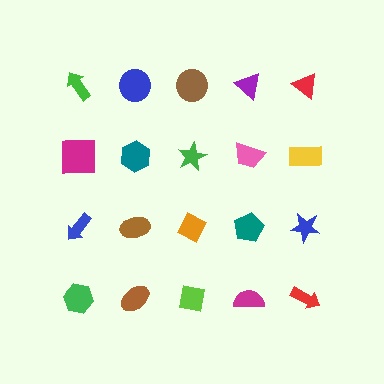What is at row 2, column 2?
A teal hexagon.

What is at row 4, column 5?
A red arrow.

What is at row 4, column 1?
A green hexagon.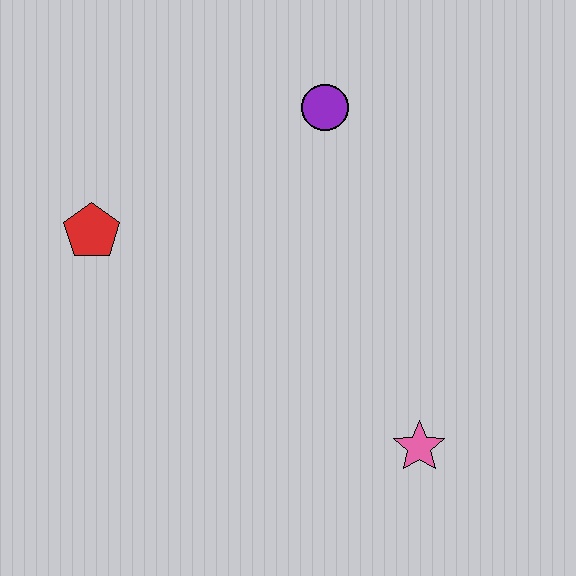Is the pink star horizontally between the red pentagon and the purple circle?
No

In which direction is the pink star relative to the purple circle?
The pink star is below the purple circle.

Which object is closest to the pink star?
The purple circle is closest to the pink star.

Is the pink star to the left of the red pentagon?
No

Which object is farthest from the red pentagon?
The pink star is farthest from the red pentagon.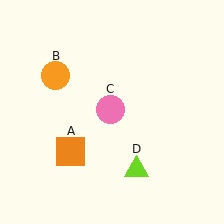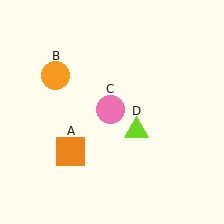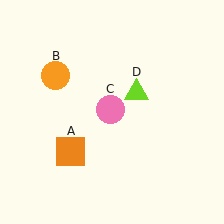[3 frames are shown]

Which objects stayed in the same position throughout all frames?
Orange square (object A) and orange circle (object B) and pink circle (object C) remained stationary.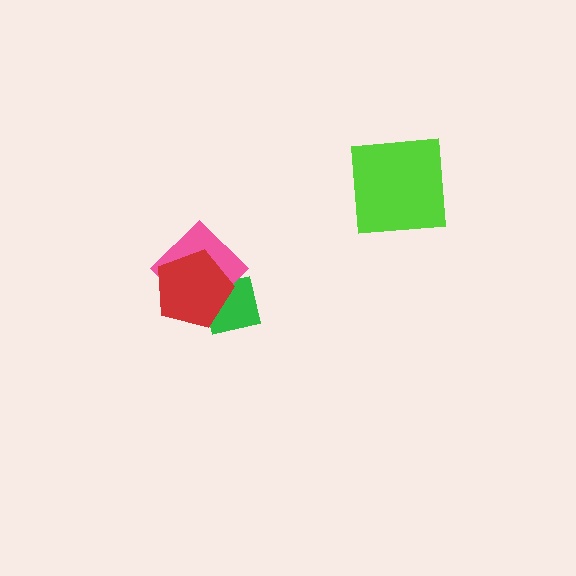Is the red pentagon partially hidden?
No, no other shape covers it.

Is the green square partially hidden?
Yes, it is partially covered by another shape.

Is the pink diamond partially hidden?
Yes, it is partially covered by another shape.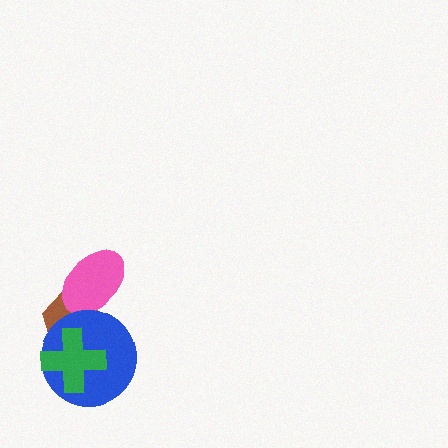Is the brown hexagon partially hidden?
Yes, it is partially covered by another shape.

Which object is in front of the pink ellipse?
The blue circle is in front of the pink ellipse.